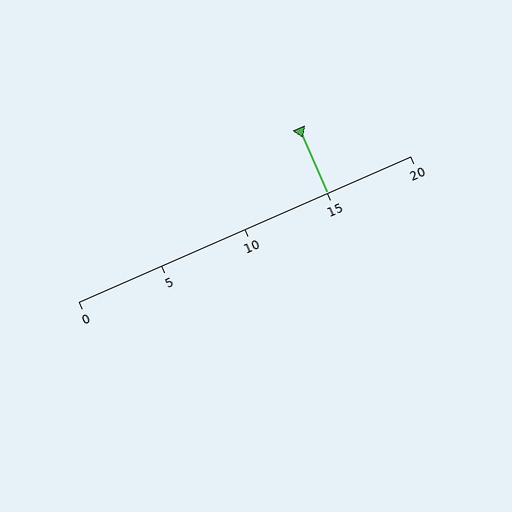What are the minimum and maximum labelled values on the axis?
The axis runs from 0 to 20.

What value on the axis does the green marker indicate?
The marker indicates approximately 15.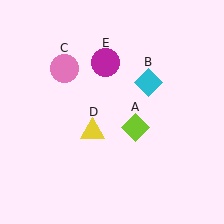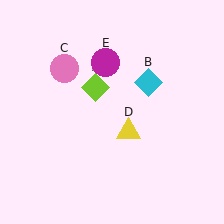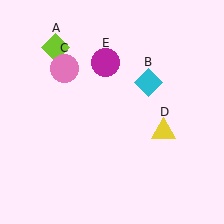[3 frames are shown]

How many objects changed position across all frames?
2 objects changed position: lime diamond (object A), yellow triangle (object D).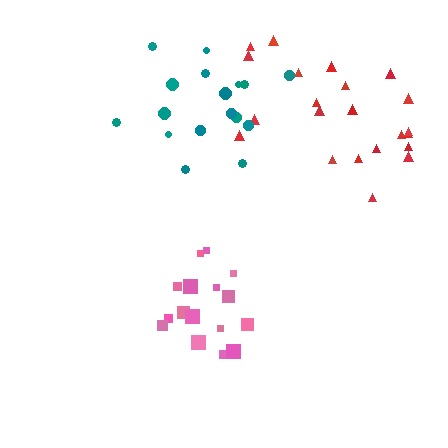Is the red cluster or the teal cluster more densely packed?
Red.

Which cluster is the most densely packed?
Pink.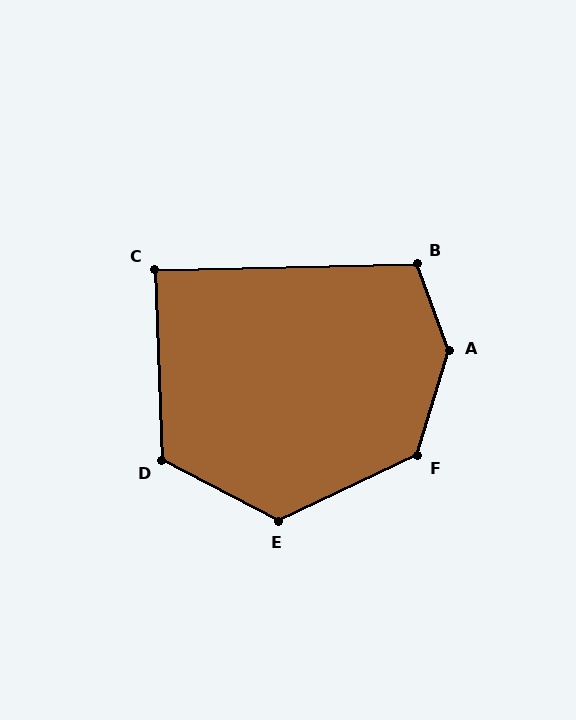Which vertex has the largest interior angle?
A, at approximately 143 degrees.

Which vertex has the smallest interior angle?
C, at approximately 89 degrees.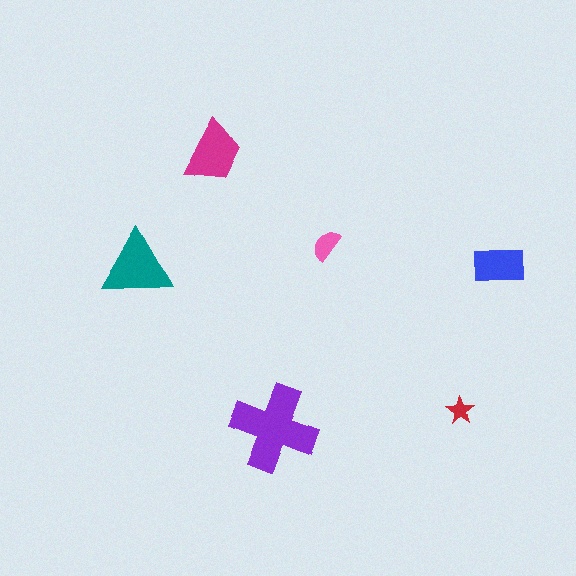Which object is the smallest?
The red star.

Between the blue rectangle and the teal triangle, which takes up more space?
The teal triangle.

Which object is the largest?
The purple cross.